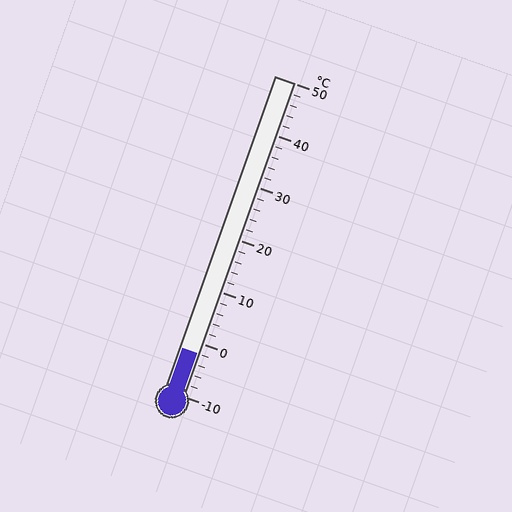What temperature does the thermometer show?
The thermometer shows approximately -2°C.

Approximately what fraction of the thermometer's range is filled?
The thermometer is filled to approximately 15% of its range.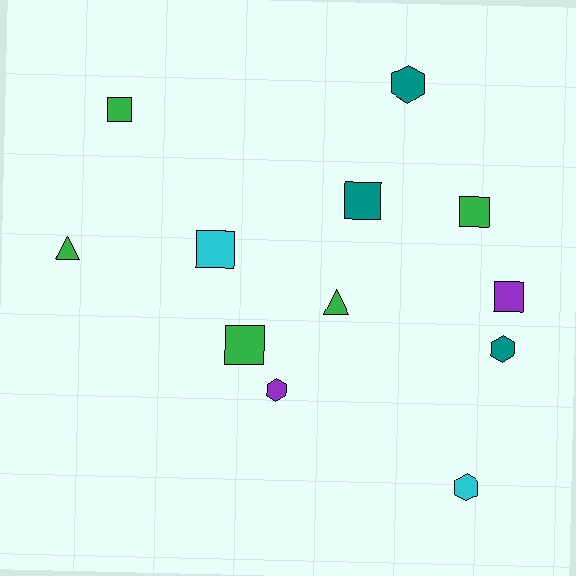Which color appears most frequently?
Green, with 5 objects.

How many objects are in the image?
There are 12 objects.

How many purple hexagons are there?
There is 1 purple hexagon.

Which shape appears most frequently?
Square, with 6 objects.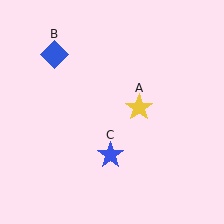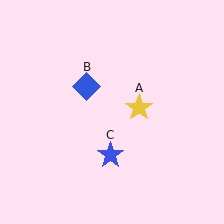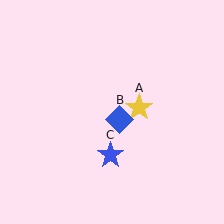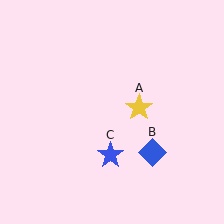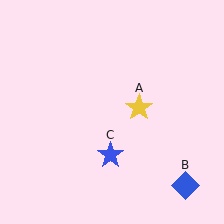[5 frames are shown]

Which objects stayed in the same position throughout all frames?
Yellow star (object A) and blue star (object C) remained stationary.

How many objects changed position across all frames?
1 object changed position: blue diamond (object B).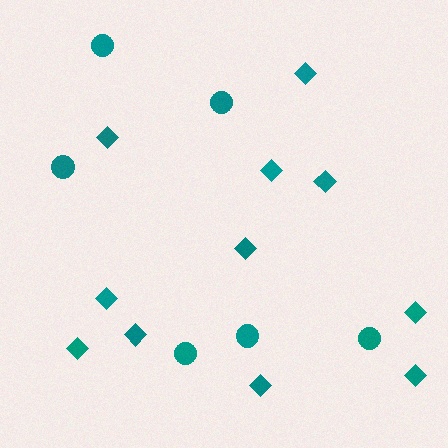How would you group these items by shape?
There are 2 groups: one group of circles (6) and one group of diamonds (11).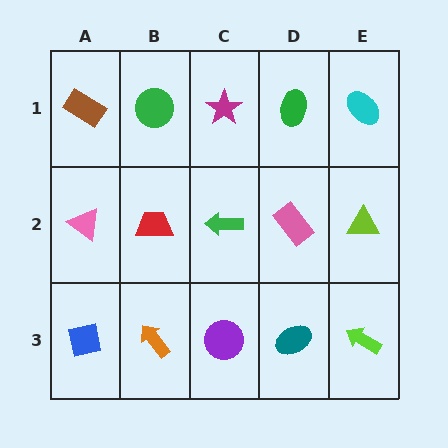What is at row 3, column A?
A blue square.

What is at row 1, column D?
A green ellipse.